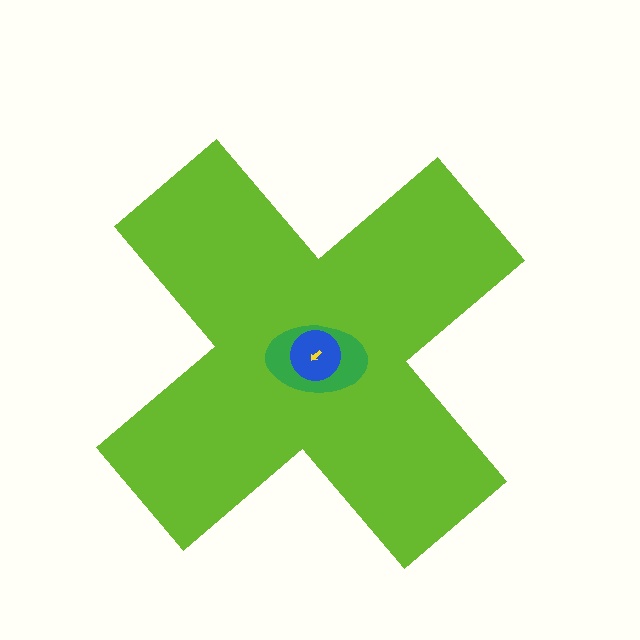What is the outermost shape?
The lime cross.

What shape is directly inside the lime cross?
The green ellipse.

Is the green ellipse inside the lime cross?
Yes.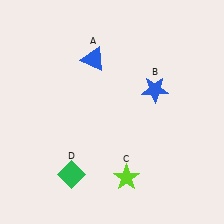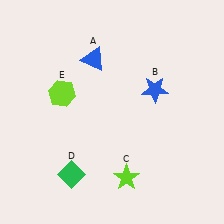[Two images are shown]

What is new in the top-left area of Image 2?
A lime hexagon (E) was added in the top-left area of Image 2.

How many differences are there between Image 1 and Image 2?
There is 1 difference between the two images.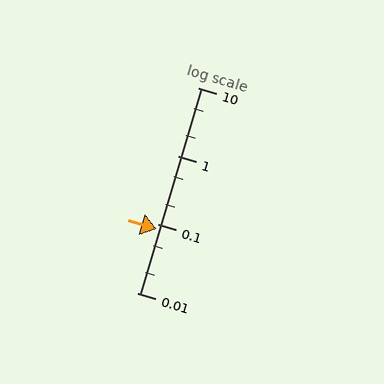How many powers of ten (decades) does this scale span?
The scale spans 3 decades, from 0.01 to 10.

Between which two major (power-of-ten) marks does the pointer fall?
The pointer is between 0.01 and 0.1.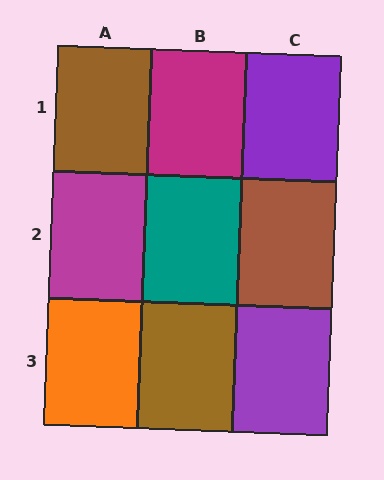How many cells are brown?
3 cells are brown.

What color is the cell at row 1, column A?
Brown.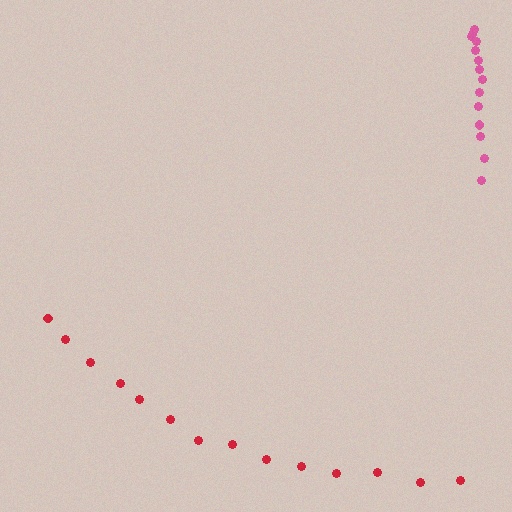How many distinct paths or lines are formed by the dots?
There are 2 distinct paths.